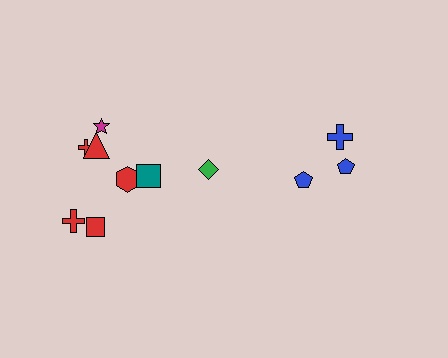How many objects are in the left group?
There are 8 objects.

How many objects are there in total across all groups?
There are 12 objects.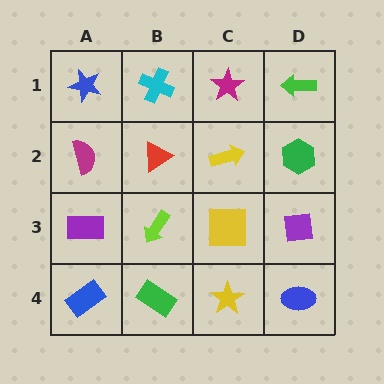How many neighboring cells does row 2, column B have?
4.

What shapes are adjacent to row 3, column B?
A red triangle (row 2, column B), a green rectangle (row 4, column B), a purple rectangle (row 3, column A), a yellow square (row 3, column C).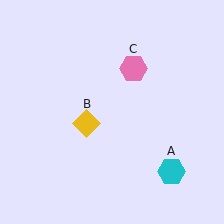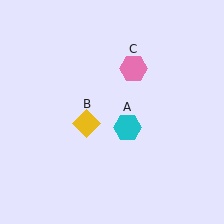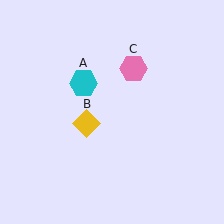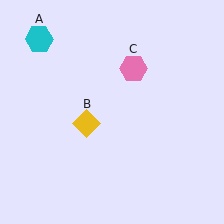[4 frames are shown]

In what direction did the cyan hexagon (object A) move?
The cyan hexagon (object A) moved up and to the left.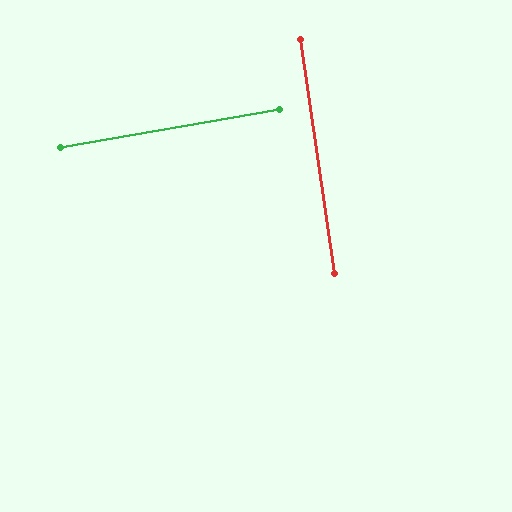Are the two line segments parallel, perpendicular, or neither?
Perpendicular — they meet at approximately 88°.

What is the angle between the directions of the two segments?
Approximately 88 degrees.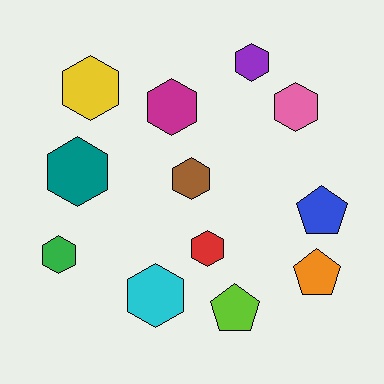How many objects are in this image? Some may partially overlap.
There are 12 objects.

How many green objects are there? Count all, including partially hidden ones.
There is 1 green object.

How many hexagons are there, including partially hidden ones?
There are 9 hexagons.